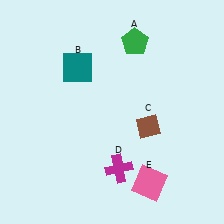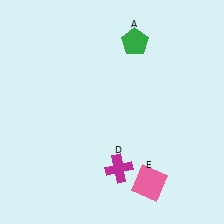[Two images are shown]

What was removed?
The brown diamond (C), the teal square (B) were removed in Image 2.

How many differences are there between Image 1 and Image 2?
There are 2 differences between the two images.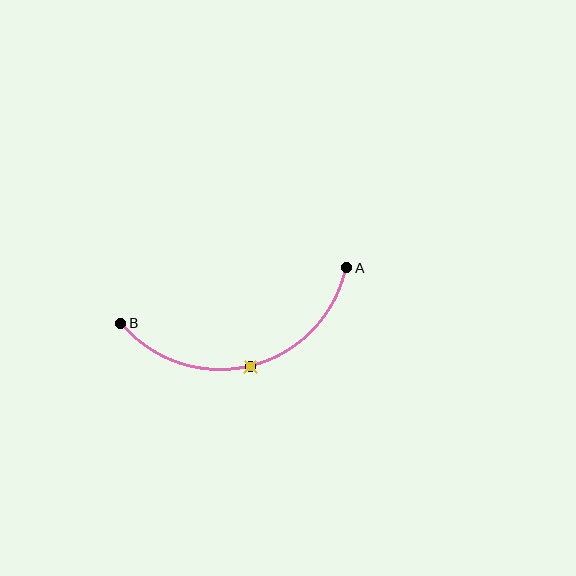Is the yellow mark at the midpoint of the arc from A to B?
Yes. The yellow mark lies on the arc at equal arc-length from both A and B — it is the arc midpoint.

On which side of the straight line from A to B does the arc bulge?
The arc bulges below the straight line connecting A and B.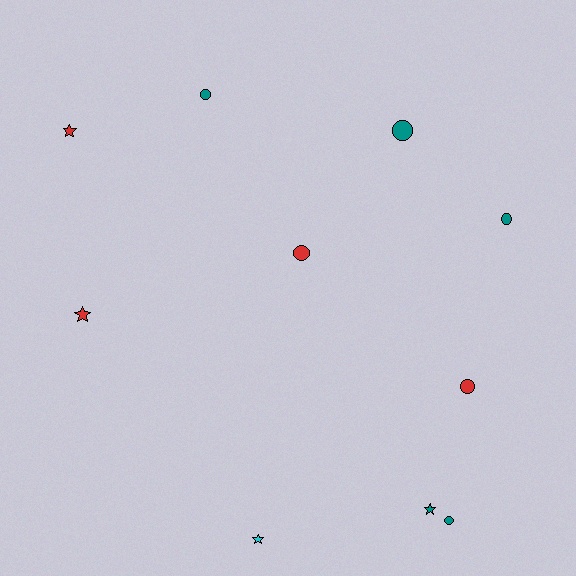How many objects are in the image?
There are 10 objects.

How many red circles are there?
There are 2 red circles.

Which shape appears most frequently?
Circle, with 6 objects.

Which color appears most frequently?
Teal, with 5 objects.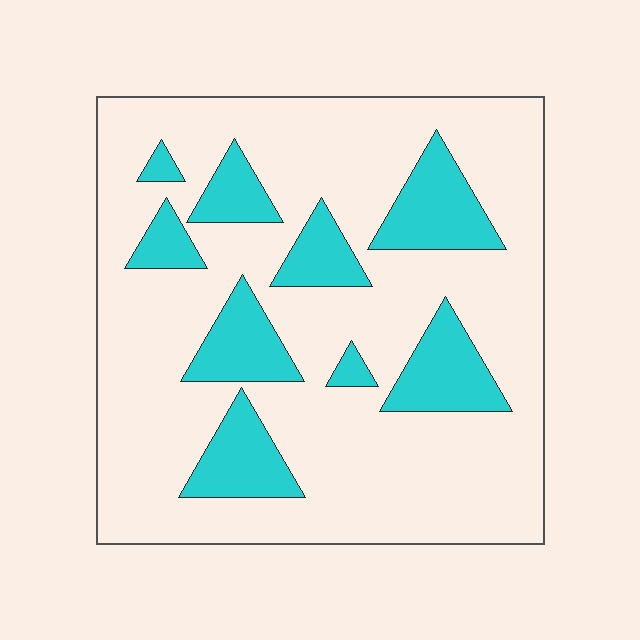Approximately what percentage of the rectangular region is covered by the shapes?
Approximately 20%.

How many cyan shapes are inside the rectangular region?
9.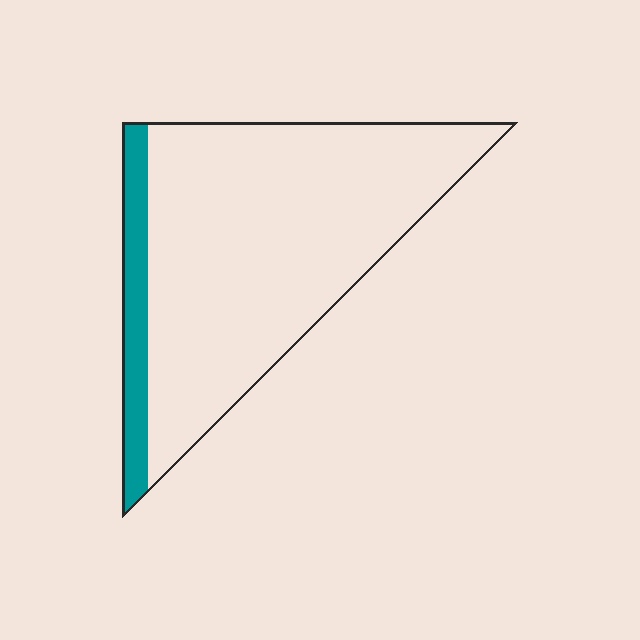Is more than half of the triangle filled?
No.